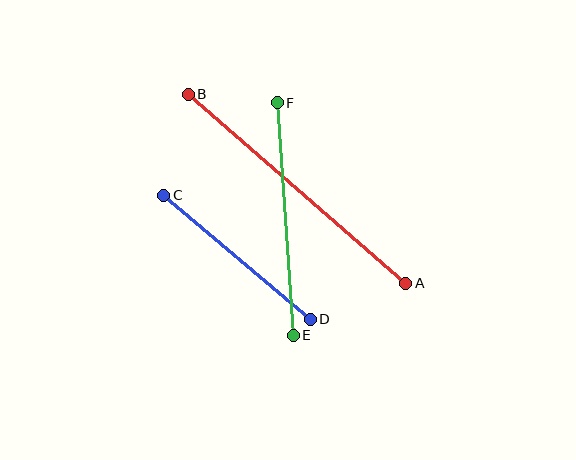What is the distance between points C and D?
The distance is approximately 192 pixels.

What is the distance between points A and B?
The distance is approximately 288 pixels.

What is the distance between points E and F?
The distance is approximately 233 pixels.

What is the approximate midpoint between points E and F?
The midpoint is at approximately (285, 219) pixels.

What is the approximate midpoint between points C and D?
The midpoint is at approximately (237, 257) pixels.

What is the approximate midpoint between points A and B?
The midpoint is at approximately (297, 189) pixels.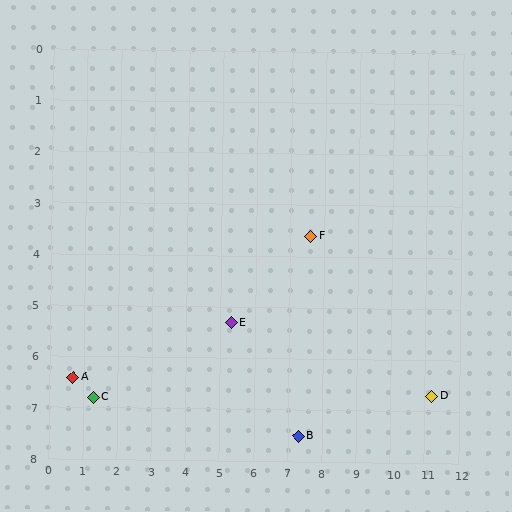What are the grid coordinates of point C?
Point C is at approximately (1.3, 6.8).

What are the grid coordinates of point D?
Point D is at approximately (11.2, 6.7).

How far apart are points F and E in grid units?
Points F and E are about 2.9 grid units apart.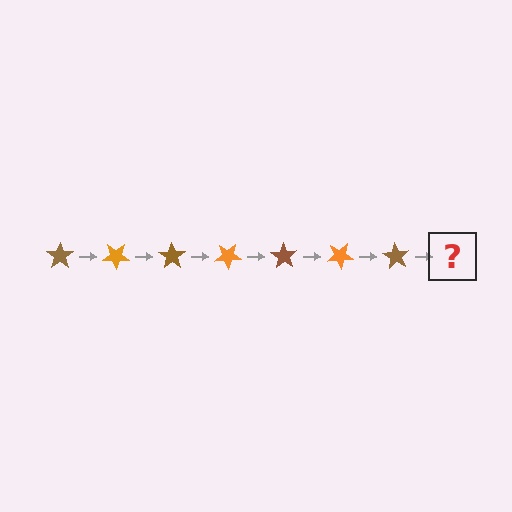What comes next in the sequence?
The next element should be an orange star, rotated 245 degrees from the start.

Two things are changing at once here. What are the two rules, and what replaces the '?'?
The two rules are that it rotates 35 degrees each step and the color cycles through brown and orange. The '?' should be an orange star, rotated 245 degrees from the start.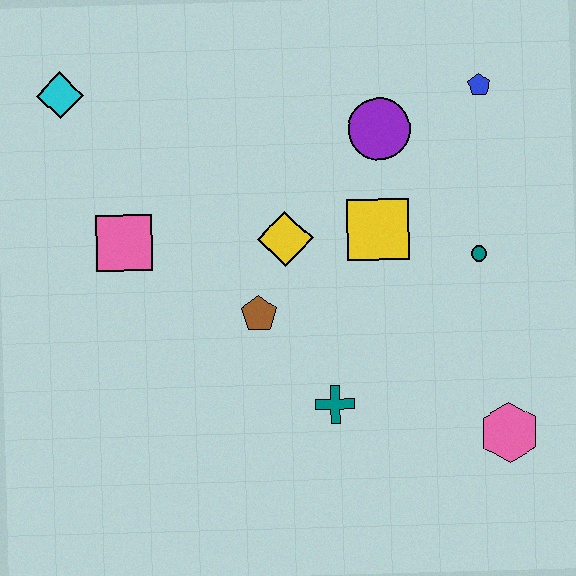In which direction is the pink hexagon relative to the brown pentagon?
The pink hexagon is to the right of the brown pentagon.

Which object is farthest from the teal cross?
The cyan diamond is farthest from the teal cross.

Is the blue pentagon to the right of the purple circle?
Yes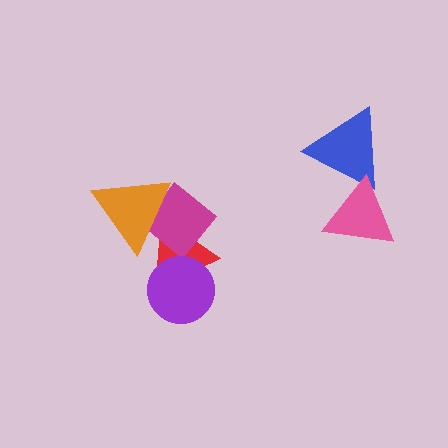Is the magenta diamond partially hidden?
Yes, it is partially covered by another shape.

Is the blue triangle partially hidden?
Yes, it is partially covered by another shape.